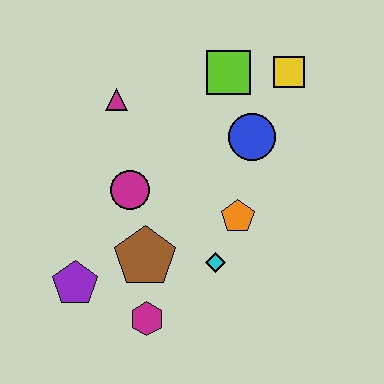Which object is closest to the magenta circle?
The brown pentagon is closest to the magenta circle.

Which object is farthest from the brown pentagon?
The yellow square is farthest from the brown pentagon.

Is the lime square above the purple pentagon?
Yes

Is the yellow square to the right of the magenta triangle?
Yes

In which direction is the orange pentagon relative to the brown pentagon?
The orange pentagon is to the right of the brown pentagon.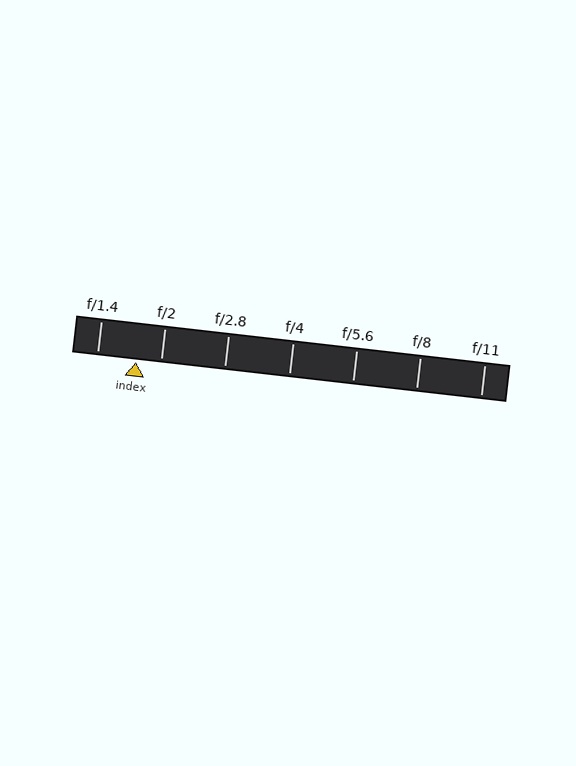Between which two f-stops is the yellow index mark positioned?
The index mark is between f/1.4 and f/2.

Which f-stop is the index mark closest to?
The index mark is closest to f/2.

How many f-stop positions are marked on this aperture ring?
There are 7 f-stop positions marked.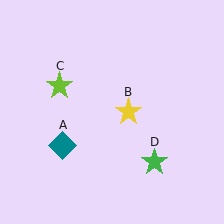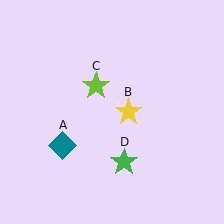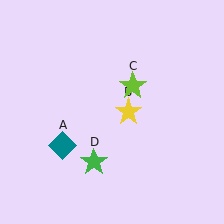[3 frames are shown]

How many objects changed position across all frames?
2 objects changed position: lime star (object C), green star (object D).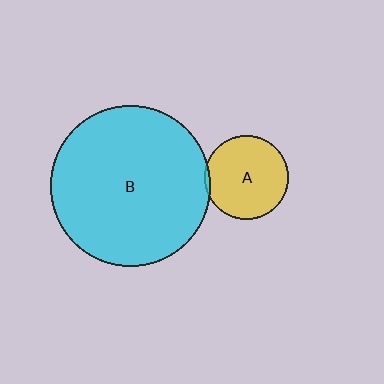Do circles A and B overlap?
Yes.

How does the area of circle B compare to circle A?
Approximately 3.7 times.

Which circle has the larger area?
Circle B (cyan).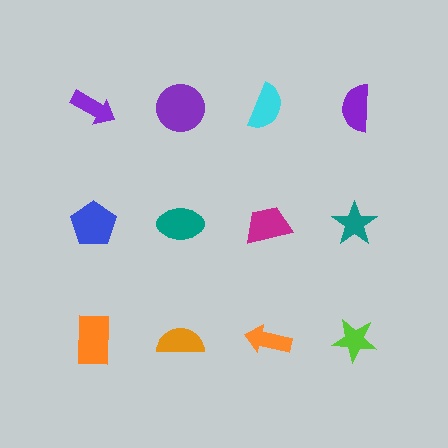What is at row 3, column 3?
An orange arrow.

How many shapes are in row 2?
4 shapes.